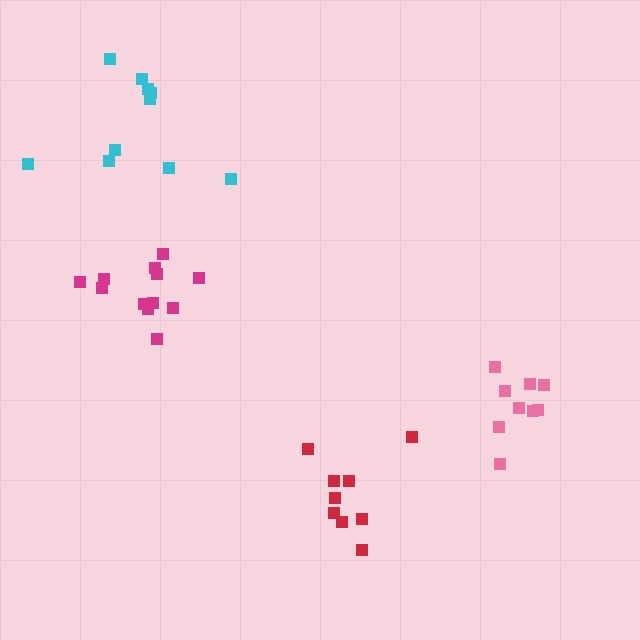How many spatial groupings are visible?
There are 4 spatial groupings.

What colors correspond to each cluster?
The clusters are colored: pink, red, magenta, cyan.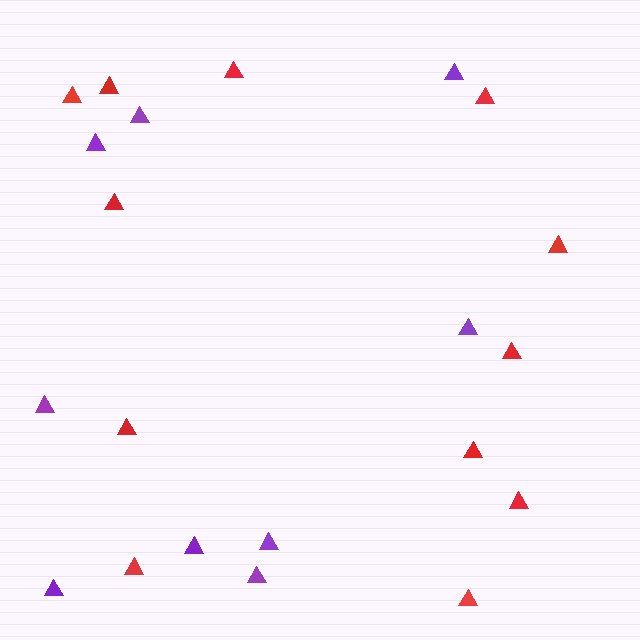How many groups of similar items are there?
There are 2 groups: one group of red triangles (12) and one group of purple triangles (9).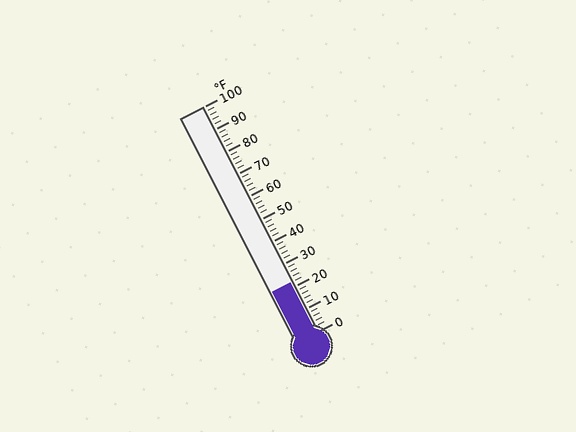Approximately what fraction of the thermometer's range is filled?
The thermometer is filled to approximately 20% of its range.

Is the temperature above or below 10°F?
The temperature is above 10°F.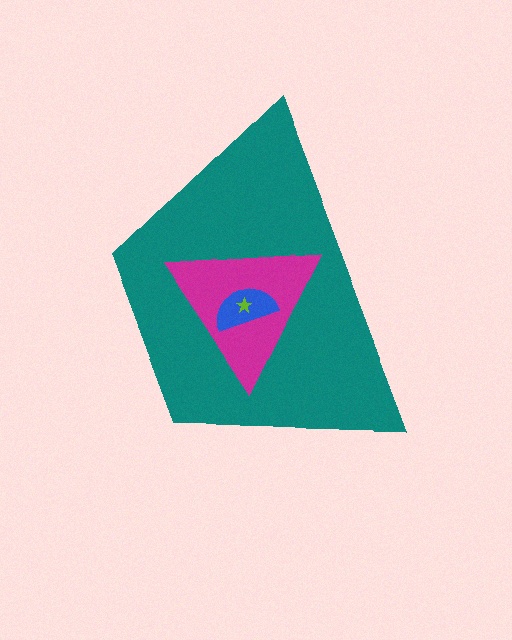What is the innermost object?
The lime star.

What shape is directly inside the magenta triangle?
The blue semicircle.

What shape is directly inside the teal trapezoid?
The magenta triangle.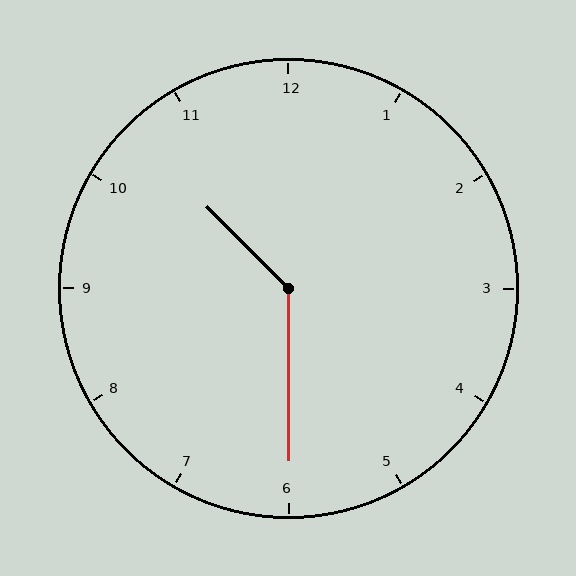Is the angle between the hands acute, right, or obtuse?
It is obtuse.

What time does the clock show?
10:30.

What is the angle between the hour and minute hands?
Approximately 135 degrees.